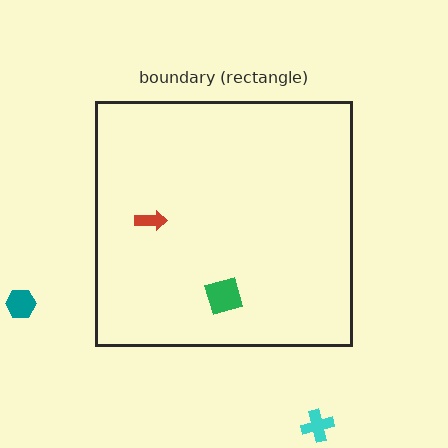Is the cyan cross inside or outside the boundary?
Outside.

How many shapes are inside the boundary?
2 inside, 2 outside.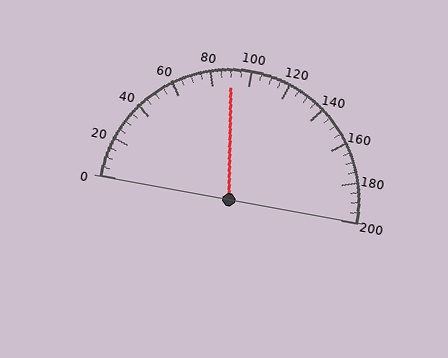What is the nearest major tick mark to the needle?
The nearest major tick mark is 80.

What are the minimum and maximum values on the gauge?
The gauge ranges from 0 to 200.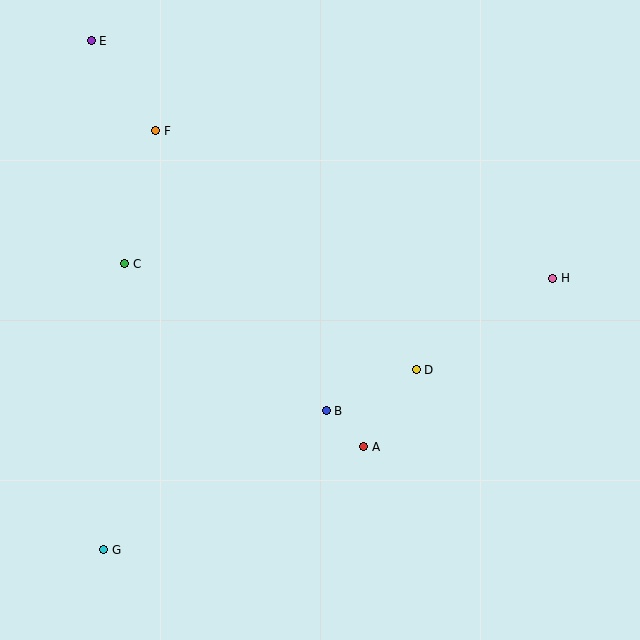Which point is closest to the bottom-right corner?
Point A is closest to the bottom-right corner.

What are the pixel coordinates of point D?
Point D is at (416, 370).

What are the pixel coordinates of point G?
Point G is at (104, 550).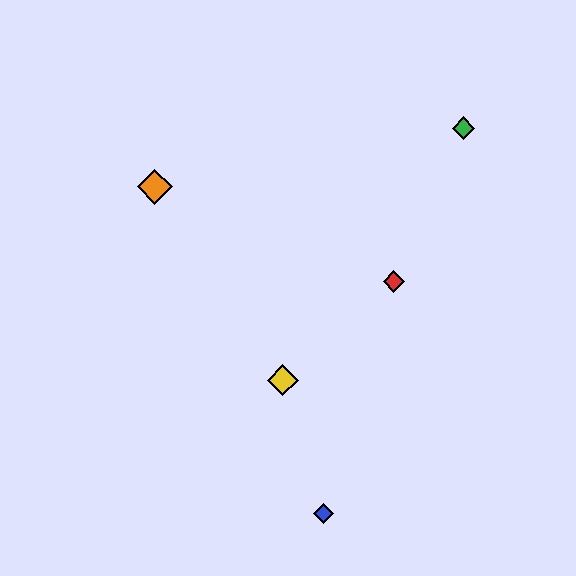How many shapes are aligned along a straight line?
3 shapes (the red diamond, the purple diamond, the orange diamond) are aligned along a straight line.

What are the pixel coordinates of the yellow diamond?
The yellow diamond is at (283, 380).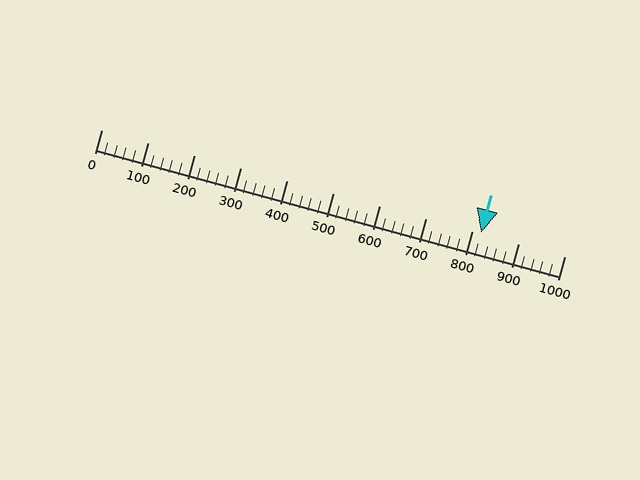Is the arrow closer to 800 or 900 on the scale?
The arrow is closer to 800.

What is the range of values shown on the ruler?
The ruler shows values from 0 to 1000.